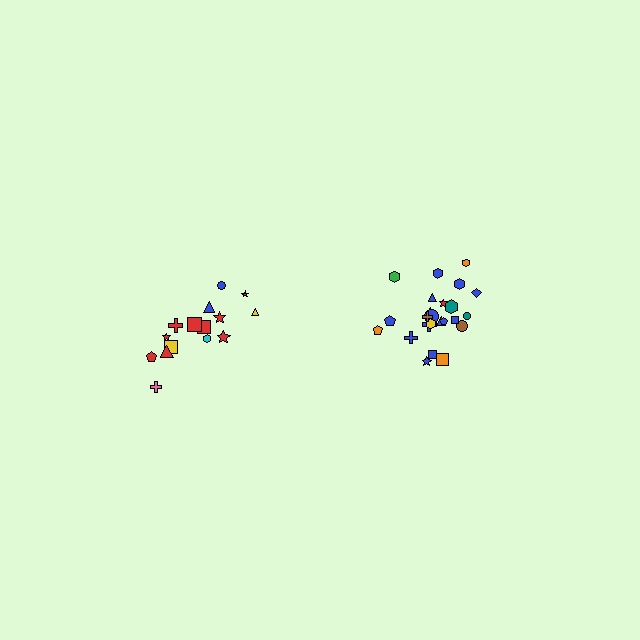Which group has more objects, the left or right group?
The right group.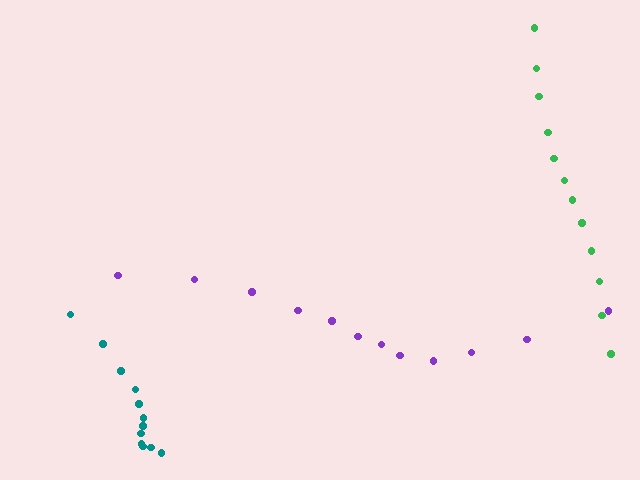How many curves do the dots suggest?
There are 3 distinct paths.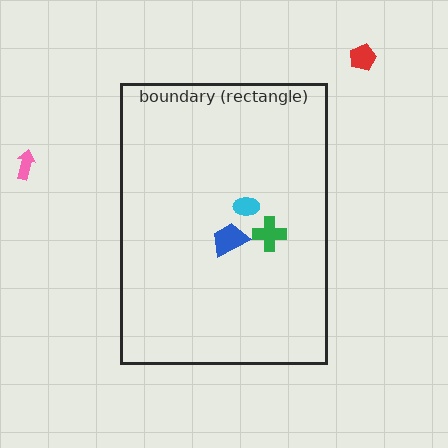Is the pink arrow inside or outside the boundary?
Outside.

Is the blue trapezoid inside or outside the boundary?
Inside.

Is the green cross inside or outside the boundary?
Inside.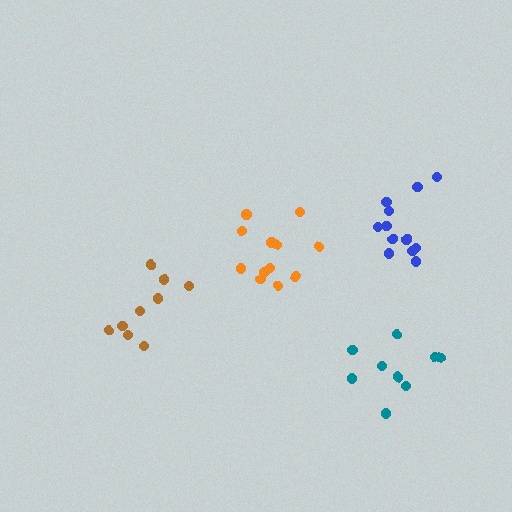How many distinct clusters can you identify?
There are 4 distinct clusters.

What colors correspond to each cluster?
The clusters are colored: brown, orange, teal, blue.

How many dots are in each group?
Group 1: 9 dots, Group 2: 12 dots, Group 3: 9 dots, Group 4: 12 dots (42 total).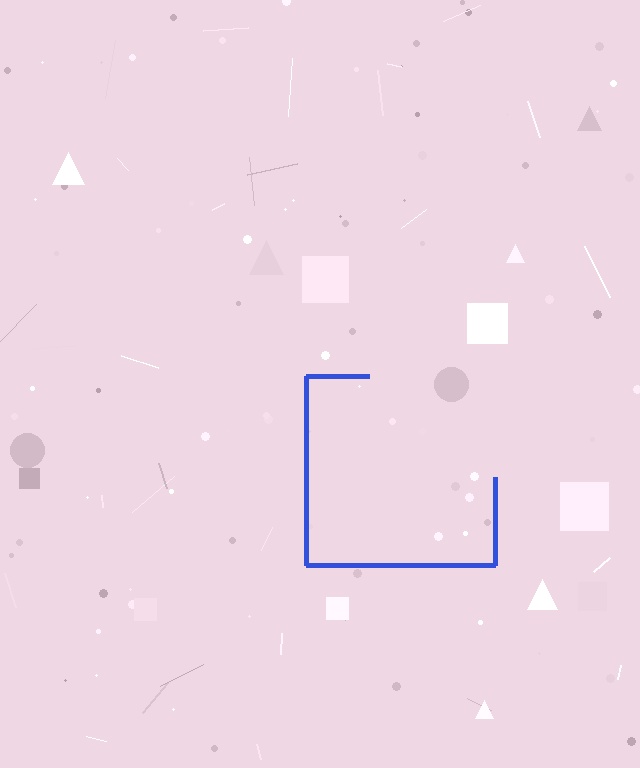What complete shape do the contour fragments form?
The contour fragments form a square.